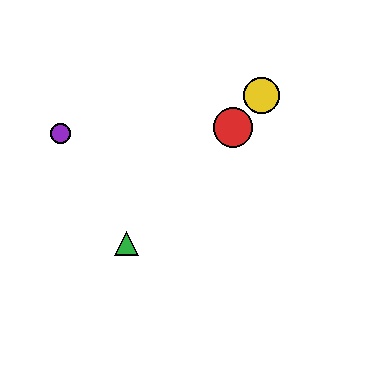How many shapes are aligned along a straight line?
4 shapes (the red circle, the blue triangle, the green triangle, the yellow circle) are aligned along a straight line.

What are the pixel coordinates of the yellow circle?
The yellow circle is at (262, 96).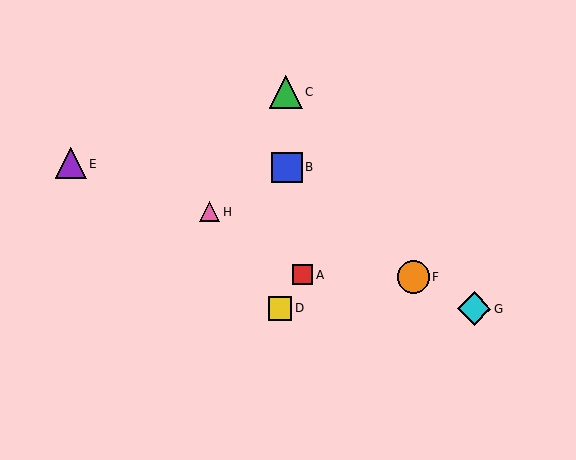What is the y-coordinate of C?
Object C is at y≈92.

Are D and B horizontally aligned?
No, D is at y≈308 and B is at y≈167.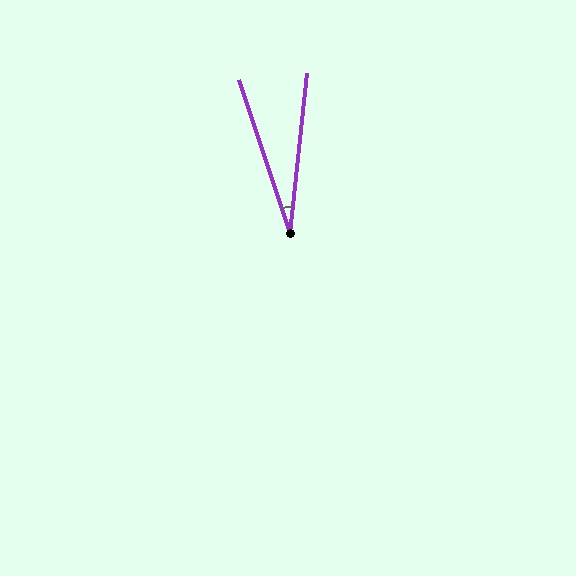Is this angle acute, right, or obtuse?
It is acute.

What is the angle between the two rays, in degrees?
Approximately 24 degrees.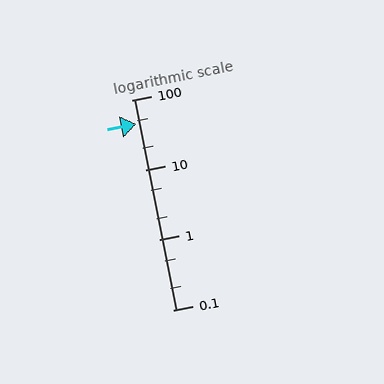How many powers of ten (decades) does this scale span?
The scale spans 3 decades, from 0.1 to 100.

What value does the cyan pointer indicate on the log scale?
The pointer indicates approximately 46.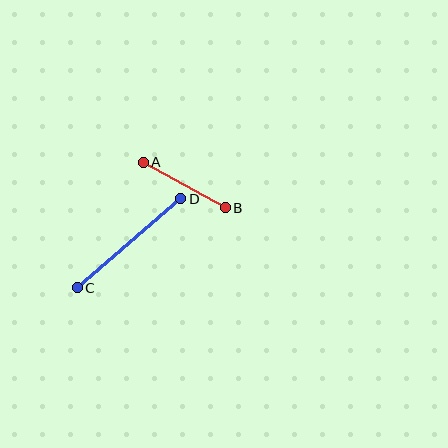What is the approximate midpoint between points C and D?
The midpoint is at approximately (129, 243) pixels.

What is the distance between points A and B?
The distance is approximately 94 pixels.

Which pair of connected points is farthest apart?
Points C and D are farthest apart.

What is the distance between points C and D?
The distance is approximately 136 pixels.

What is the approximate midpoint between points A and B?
The midpoint is at approximately (184, 185) pixels.